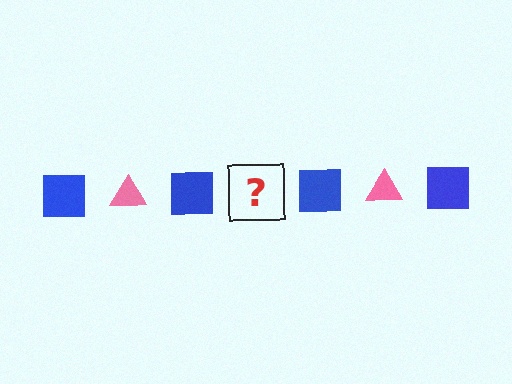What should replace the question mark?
The question mark should be replaced with a pink triangle.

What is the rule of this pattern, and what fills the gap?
The rule is that the pattern alternates between blue square and pink triangle. The gap should be filled with a pink triangle.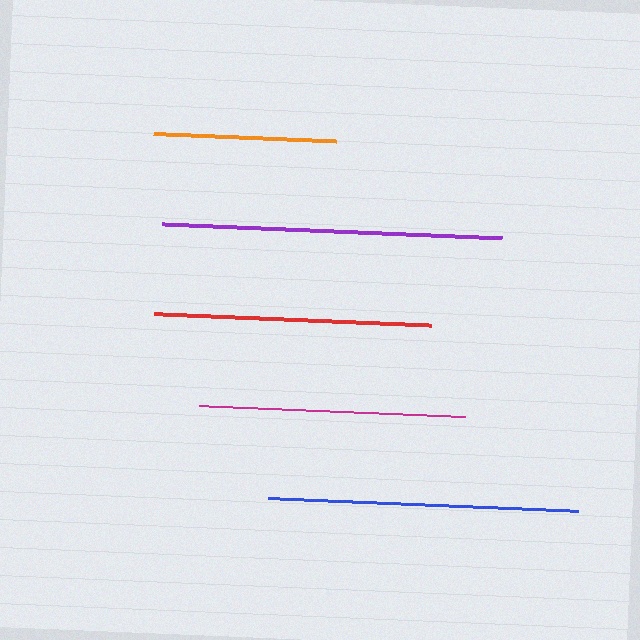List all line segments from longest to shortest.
From longest to shortest: purple, blue, red, magenta, orange.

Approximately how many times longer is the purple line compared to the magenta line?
The purple line is approximately 1.3 times the length of the magenta line.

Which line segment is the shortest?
The orange line is the shortest at approximately 183 pixels.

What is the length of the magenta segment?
The magenta segment is approximately 266 pixels long.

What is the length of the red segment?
The red segment is approximately 277 pixels long.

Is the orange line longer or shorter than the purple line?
The purple line is longer than the orange line.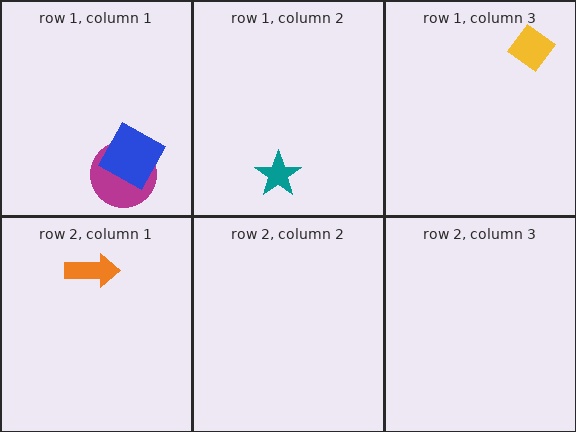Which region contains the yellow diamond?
The row 1, column 3 region.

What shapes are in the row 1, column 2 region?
The teal star.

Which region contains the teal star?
The row 1, column 2 region.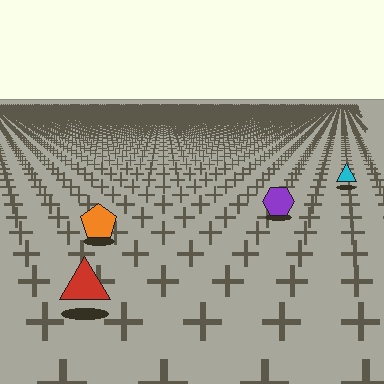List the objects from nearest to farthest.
From nearest to farthest: the red triangle, the orange pentagon, the purple hexagon, the cyan triangle.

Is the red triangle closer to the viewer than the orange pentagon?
Yes. The red triangle is closer — you can tell from the texture gradient: the ground texture is coarser near it.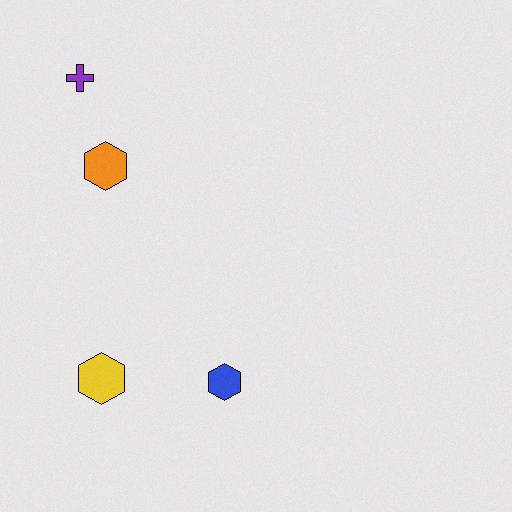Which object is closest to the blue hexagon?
The yellow hexagon is closest to the blue hexagon.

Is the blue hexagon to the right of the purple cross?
Yes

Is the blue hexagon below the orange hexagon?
Yes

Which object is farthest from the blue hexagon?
The purple cross is farthest from the blue hexagon.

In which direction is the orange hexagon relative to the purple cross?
The orange hexagon is below the purple cross.